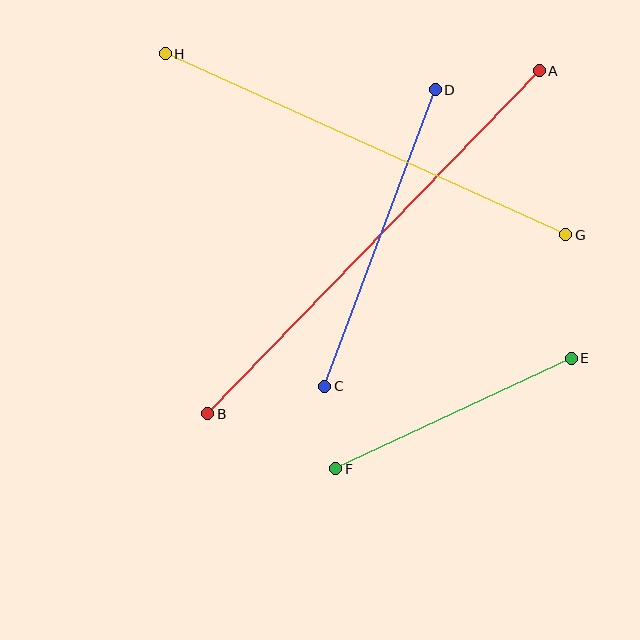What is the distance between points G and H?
The distance is approximately 439 pixels.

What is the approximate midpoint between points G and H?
The midpoint is at approximately (365, 144) pixels.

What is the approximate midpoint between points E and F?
The midpoint is at approximately (454, 413) pixels.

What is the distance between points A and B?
The distance is approximately 477 pixels.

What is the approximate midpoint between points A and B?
The midpoint is at approximately (373, 242) pixels.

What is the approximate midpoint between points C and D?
The midpoint is at approximately (380, 238) pixels.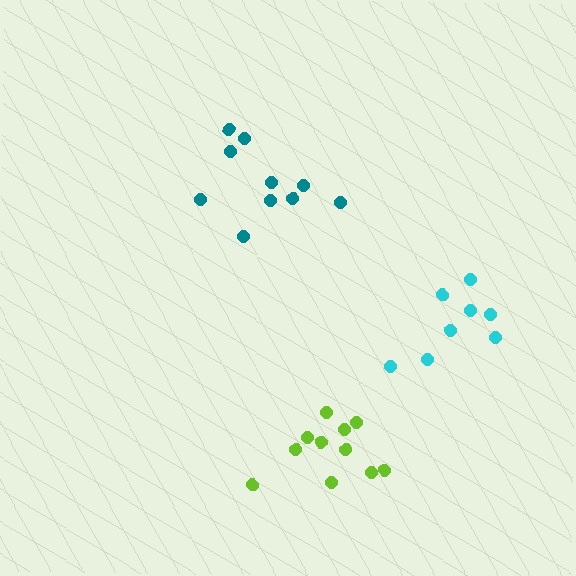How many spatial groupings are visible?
There are 3 spatial groupings.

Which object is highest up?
The teal cluster is topmost.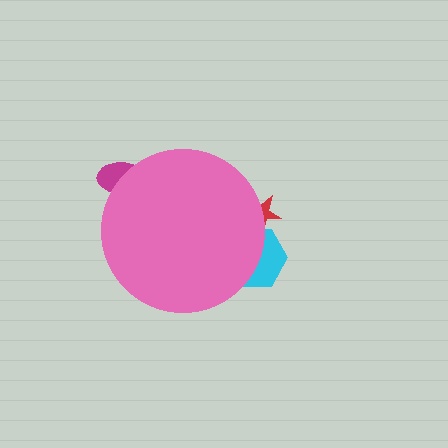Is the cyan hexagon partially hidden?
Yes, the cyan hexagon is partially hidden behind the pink circle.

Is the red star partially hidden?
Yes, the red star is partially hidden behind the pink circle.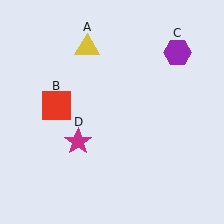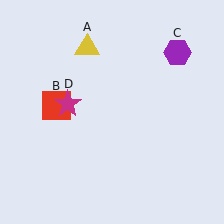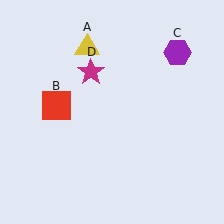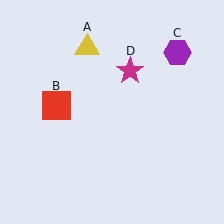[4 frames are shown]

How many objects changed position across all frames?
1 object changed position: magenta star (object D).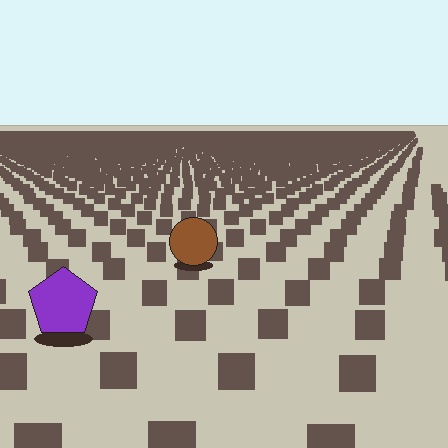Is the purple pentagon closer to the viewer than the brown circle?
Yes. The purple pentagon is closer — you can tell from the texture gradient: the ground texture is coarser near it.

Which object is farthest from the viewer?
The brown circle is farthest from the viewer. It appears smaller and the ground texture around it is denser.